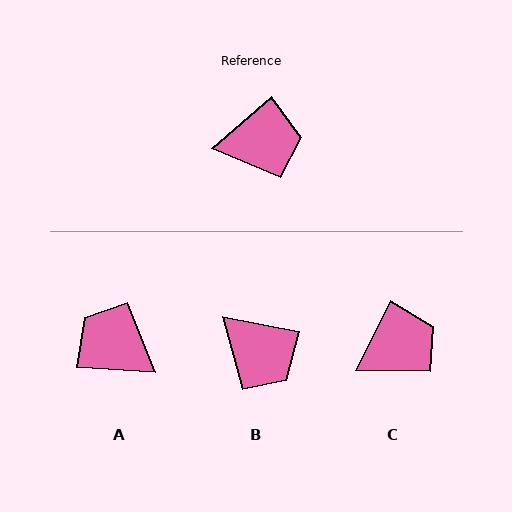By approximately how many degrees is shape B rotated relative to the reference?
Approximately 51 degrees clockwise.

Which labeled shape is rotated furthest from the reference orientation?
A, about 136 degrees away.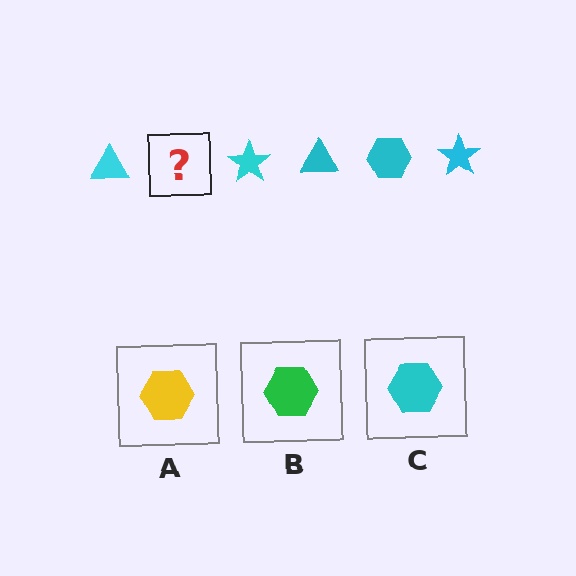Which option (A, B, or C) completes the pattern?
C.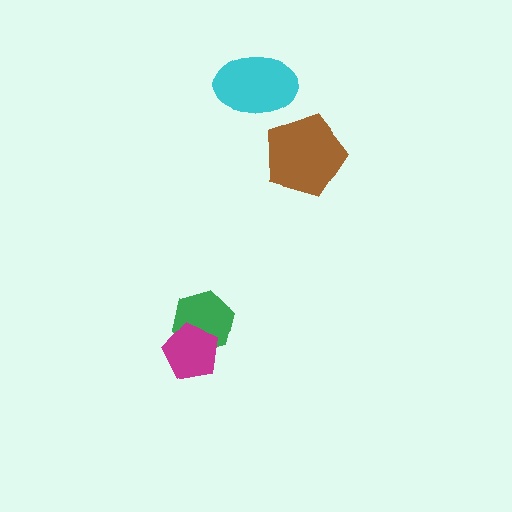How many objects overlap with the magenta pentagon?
1 object overlaps with the magenta pentagon.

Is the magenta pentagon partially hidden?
No, no other shape covers it.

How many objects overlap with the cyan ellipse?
0 objects overlap with the cyan ellipse.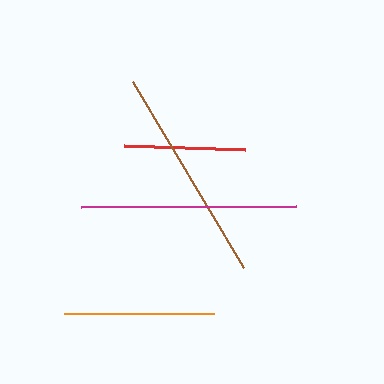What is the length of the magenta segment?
The magenta segment is approximately 215 pixels long.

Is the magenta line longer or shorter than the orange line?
The magenta line is longer than the orange line.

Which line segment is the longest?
The brown line is the longest at approximately 216 pixels.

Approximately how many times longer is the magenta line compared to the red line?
The magenta line is approximately 1.8 times the length of the red line.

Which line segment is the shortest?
The red line is the shortest at approximately 121 pixels.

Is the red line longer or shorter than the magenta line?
The magenta line is longer than the red line.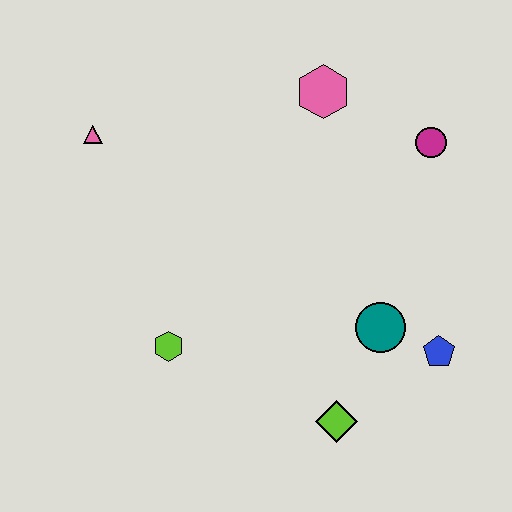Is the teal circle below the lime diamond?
No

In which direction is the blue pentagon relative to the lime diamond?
The blue pentagon is to the right of the lime diamond.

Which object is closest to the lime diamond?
The teal circle is closest to the lime diamond.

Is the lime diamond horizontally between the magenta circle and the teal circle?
No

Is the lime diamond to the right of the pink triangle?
Yes